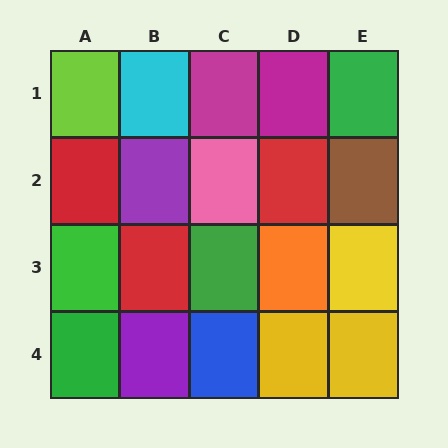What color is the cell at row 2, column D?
Red.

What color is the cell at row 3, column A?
Green.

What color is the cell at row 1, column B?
Cyan.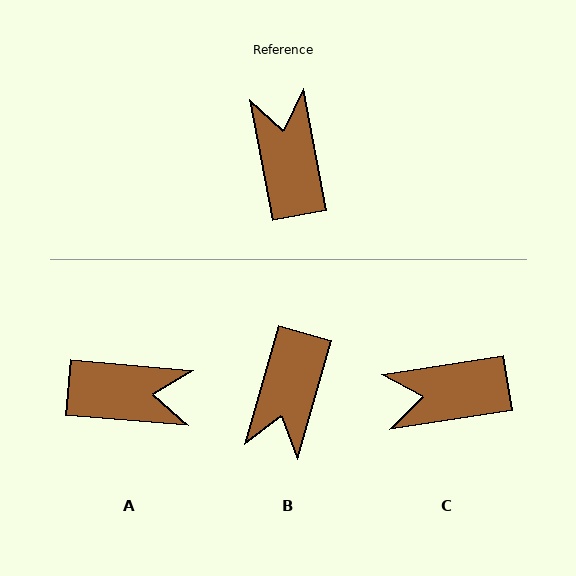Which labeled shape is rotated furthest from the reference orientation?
B, about 153 degrees away.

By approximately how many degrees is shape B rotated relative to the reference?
Approximately 153 degrees counter-clockwise.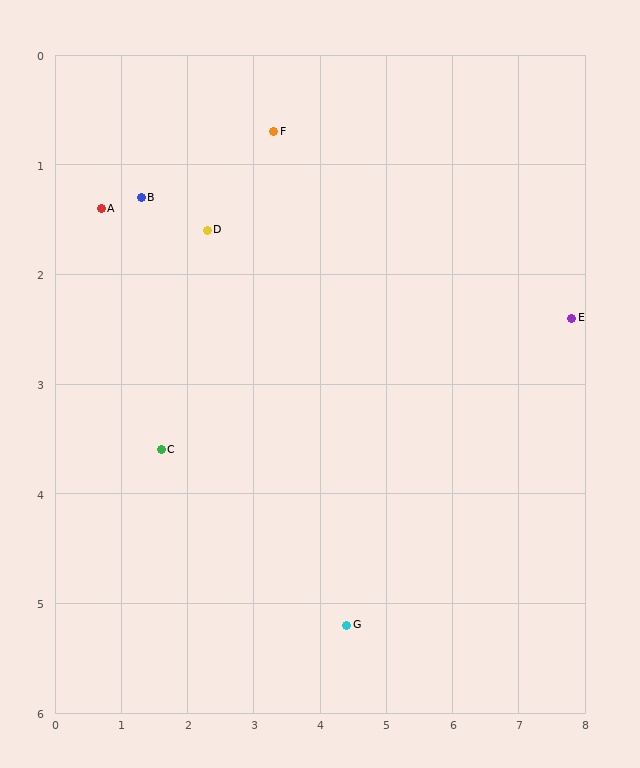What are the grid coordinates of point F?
Point F is at approximately (3.3, 0.7).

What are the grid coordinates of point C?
Point C is at approximately (1.6, 3.6).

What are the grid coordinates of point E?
Point E is at approximately (7.8, 2.4).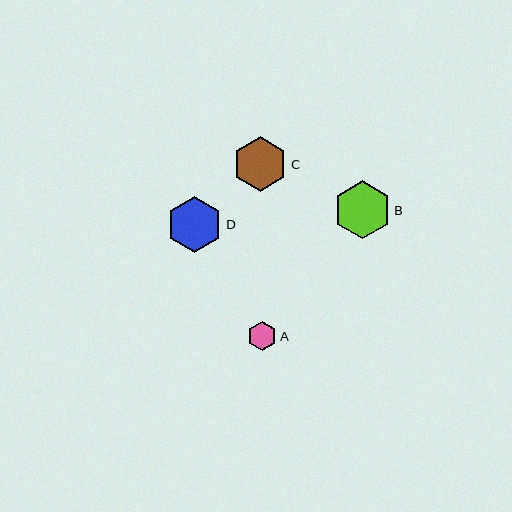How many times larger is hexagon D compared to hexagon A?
Hexagon D is approximately 1.9 times the size of hexagon A.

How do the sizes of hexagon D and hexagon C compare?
Hexagon D and hexagon C are approximately the same size.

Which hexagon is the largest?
Hexagon B is the largest with a size of approximately 58 pixels.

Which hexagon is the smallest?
Hexagon A is the smallest with a size of approximately 30 pixels.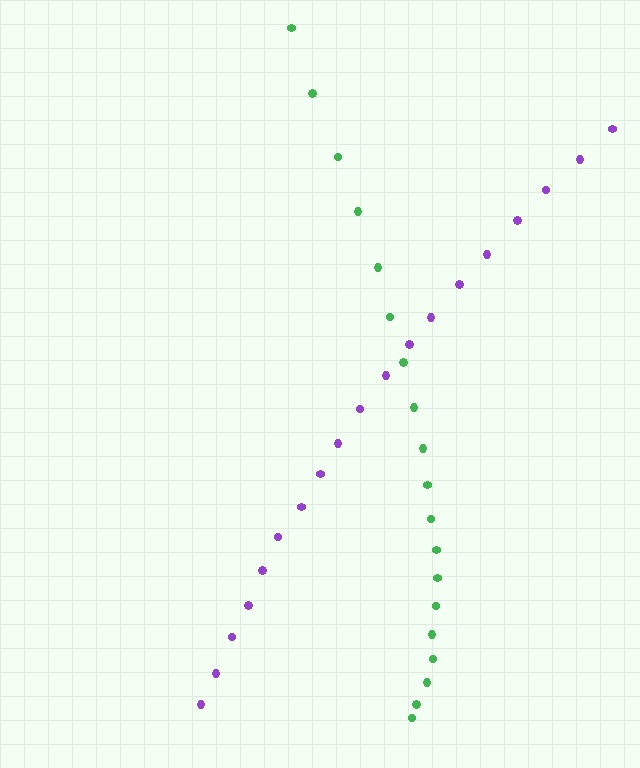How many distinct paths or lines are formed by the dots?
There are 2 distinct paths.